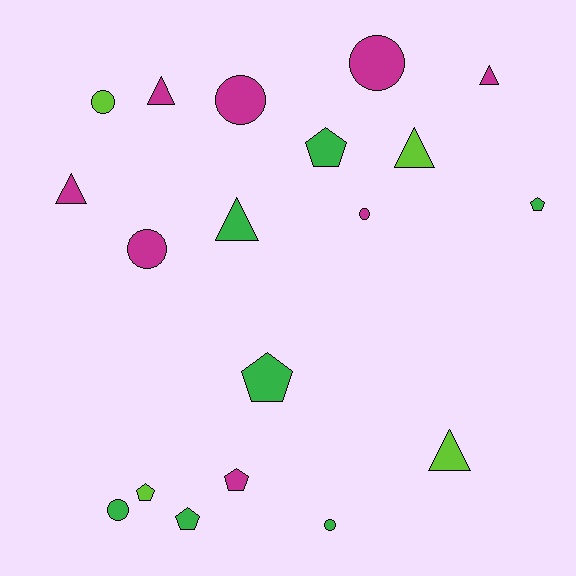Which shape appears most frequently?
Circle, with 7 objects.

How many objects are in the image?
There are 19 objects.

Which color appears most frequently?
Magenta, with 8 objects.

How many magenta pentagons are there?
There is 1 magenta pentagon.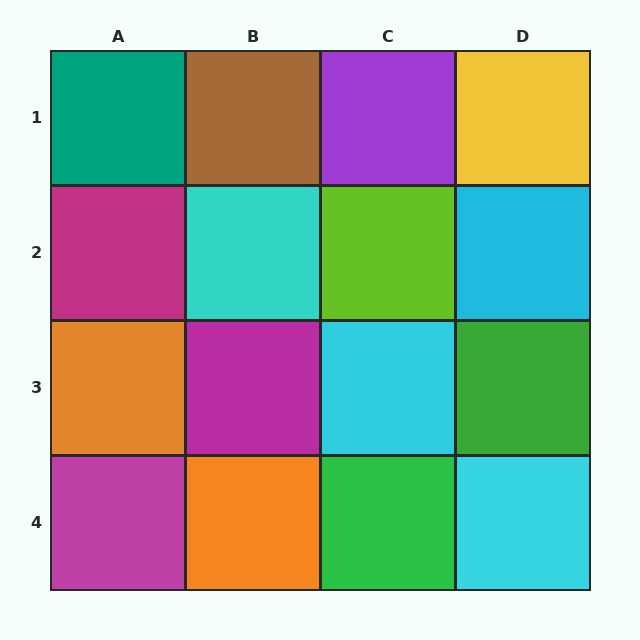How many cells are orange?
2 cells are orange.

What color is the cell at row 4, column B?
Orange.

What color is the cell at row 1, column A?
Teal.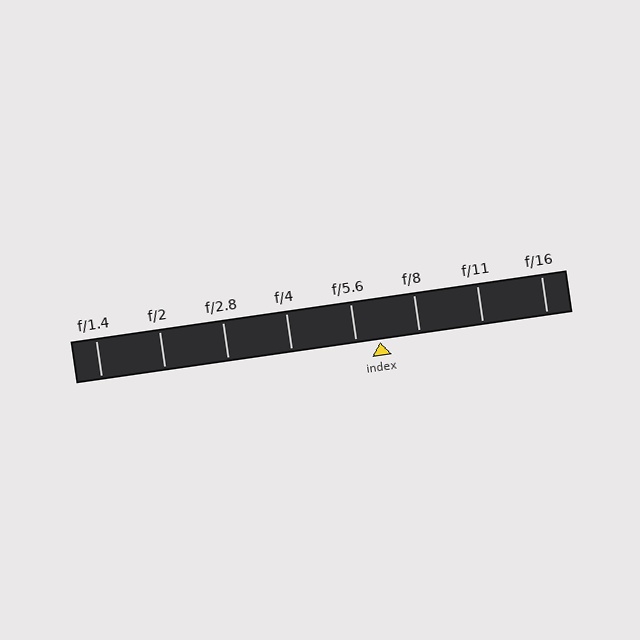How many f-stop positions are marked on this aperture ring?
There are 8 f-stop positions marked.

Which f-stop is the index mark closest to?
The index mark is closest to f/5.6.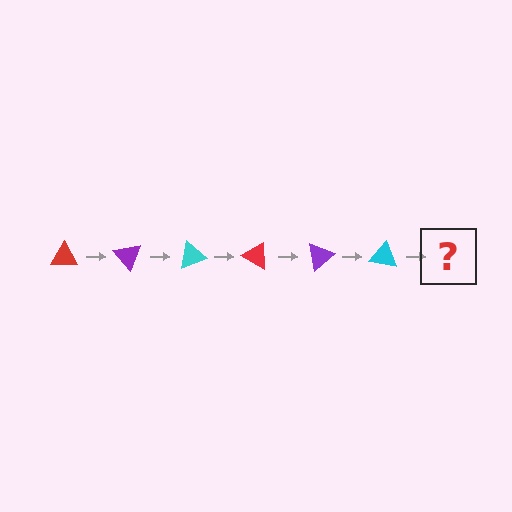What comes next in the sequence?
The next element should be a red triangle, rotated 300 degrees from the start.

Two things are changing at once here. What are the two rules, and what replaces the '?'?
The two rules are that it rotates 50 degrees each step and the color cycles through red, purple, and cyan. The '?' should be a red triangle, rotated 300 degrees from the start.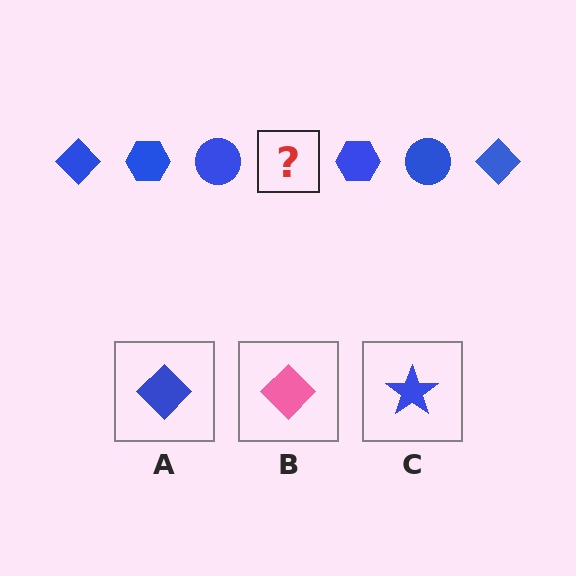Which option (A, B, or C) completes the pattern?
A.